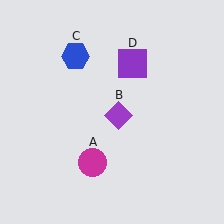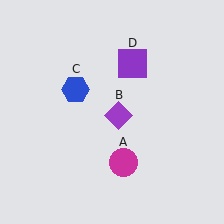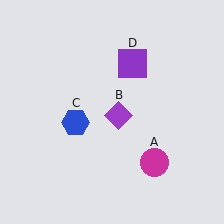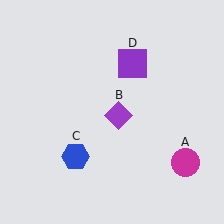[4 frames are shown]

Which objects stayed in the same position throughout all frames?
Purple diamond (object B) and purple square (object D) remained stationary.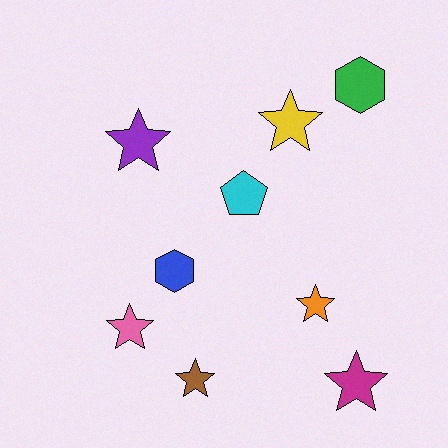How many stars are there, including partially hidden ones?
There are 6 stars.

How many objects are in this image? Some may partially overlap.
There are 9 objects.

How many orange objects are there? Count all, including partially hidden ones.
There is 1 orange object.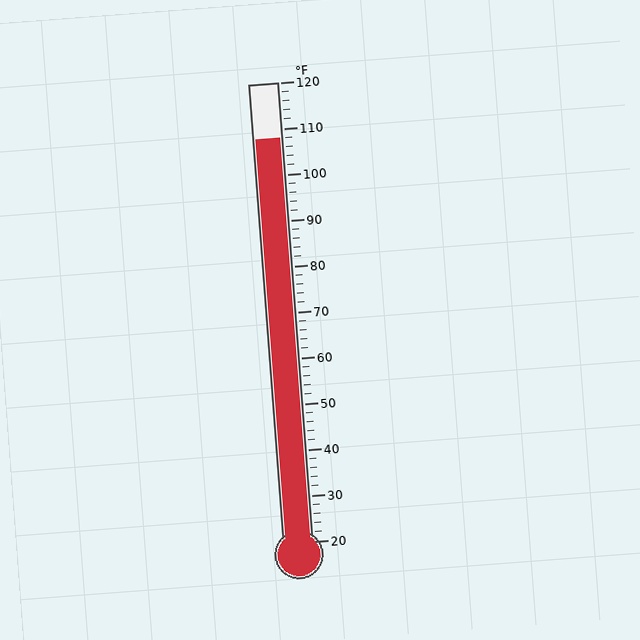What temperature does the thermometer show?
The thermometer shows approximately 108°F.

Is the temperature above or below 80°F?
The temperature is above 80°F.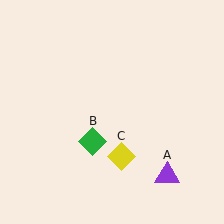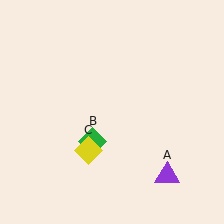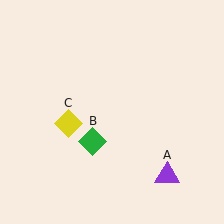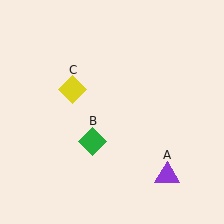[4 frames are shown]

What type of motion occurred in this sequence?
The yellow diamond (object C) rotated clockwise around the center of the scene.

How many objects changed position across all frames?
1 object changed position: yellow diamond (object C).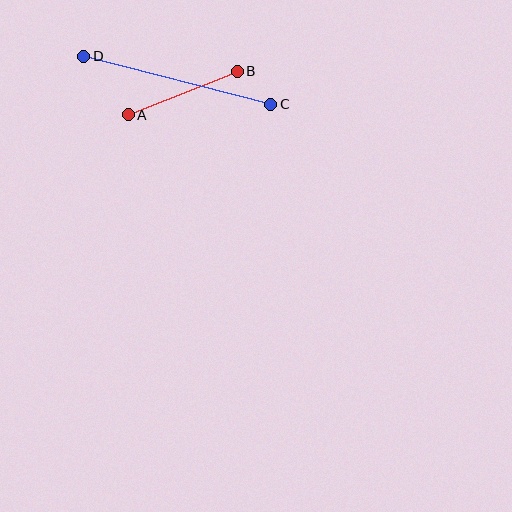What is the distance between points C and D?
The distance is approximately 193 pixels.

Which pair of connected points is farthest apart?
Points C and D are farthest apart.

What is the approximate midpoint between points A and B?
The midpoint is at approximately (183, 93) pixels.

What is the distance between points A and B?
The distance is approximately 118 pixels.